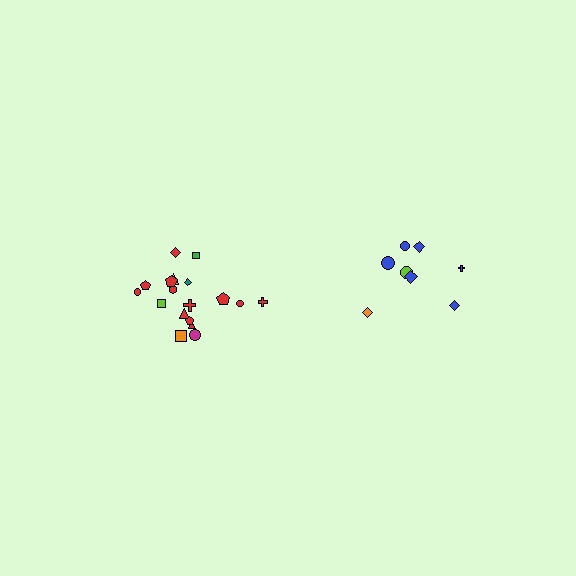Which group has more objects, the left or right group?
The left group.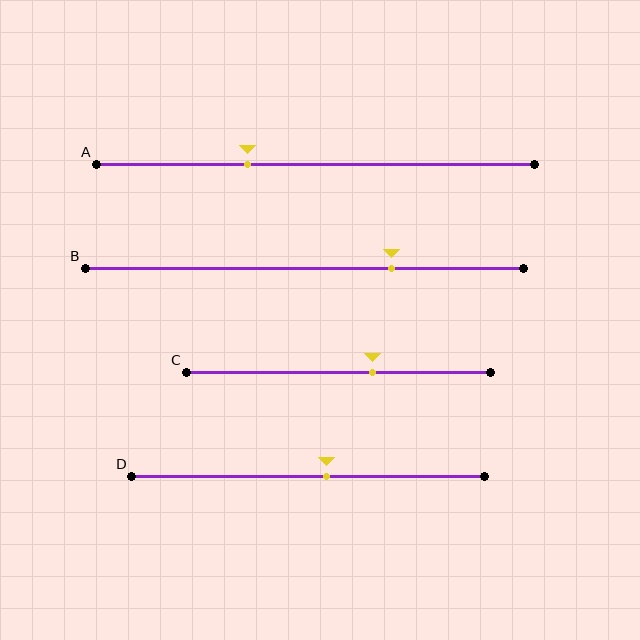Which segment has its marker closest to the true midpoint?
Segment D has its marker closest to the true midpoint.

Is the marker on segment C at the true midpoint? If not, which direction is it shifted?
No, the marker on segment C is shifted to the right by about 11% of the segment length.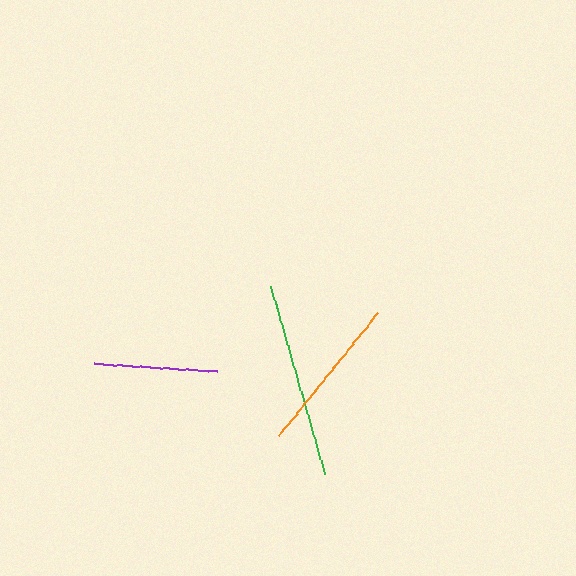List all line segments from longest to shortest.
From longest to shortest: green, orange, purple.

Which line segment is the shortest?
The purple line is the shortest at approximately 122 pixels.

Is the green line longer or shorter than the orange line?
The green line is longer than the orange line.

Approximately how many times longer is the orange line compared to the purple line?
The orange line is approximately 1.3 times the length of the purple line.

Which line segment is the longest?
The green line is the longest at approximately 196 pixels.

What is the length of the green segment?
The green segment is approximately 196 pixels long.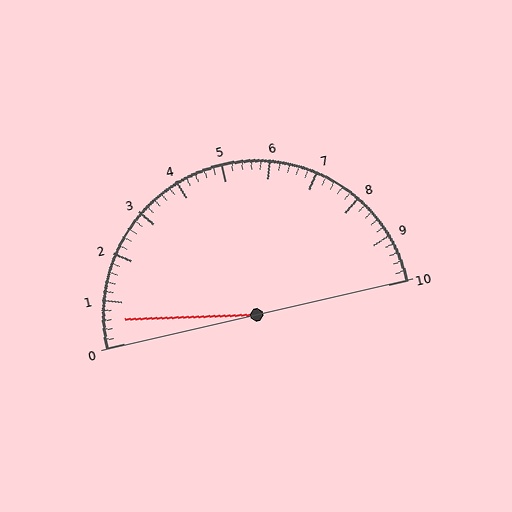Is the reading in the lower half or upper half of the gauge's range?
The reading is in the lower half of the range (0 to 10).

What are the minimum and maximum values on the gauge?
The gauge ranges from 0 to 10.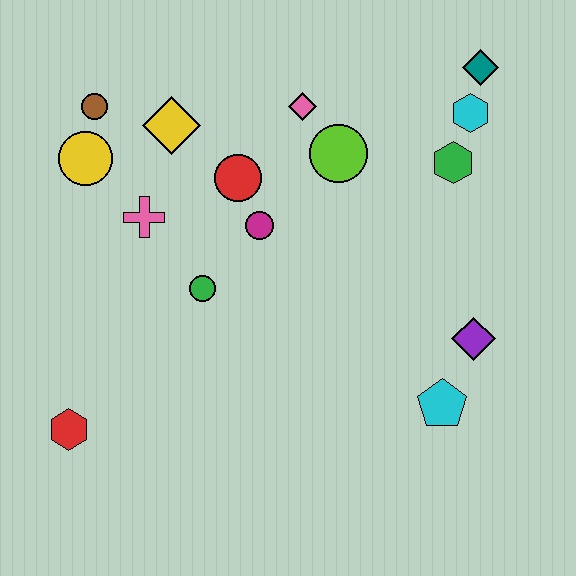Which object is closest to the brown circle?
The yellow circle is closest to the brown circle.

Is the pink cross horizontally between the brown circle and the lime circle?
Yes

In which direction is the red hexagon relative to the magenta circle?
The red hexagon is below the magenta circle.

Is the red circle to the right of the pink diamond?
No